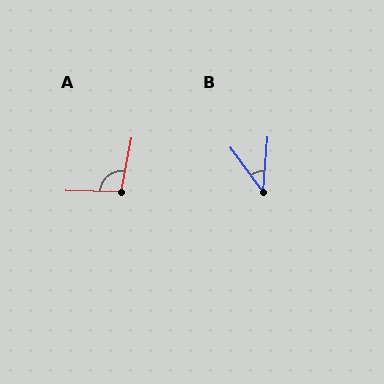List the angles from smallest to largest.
B (41°), A (99°).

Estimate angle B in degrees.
Approximately 41 degrees.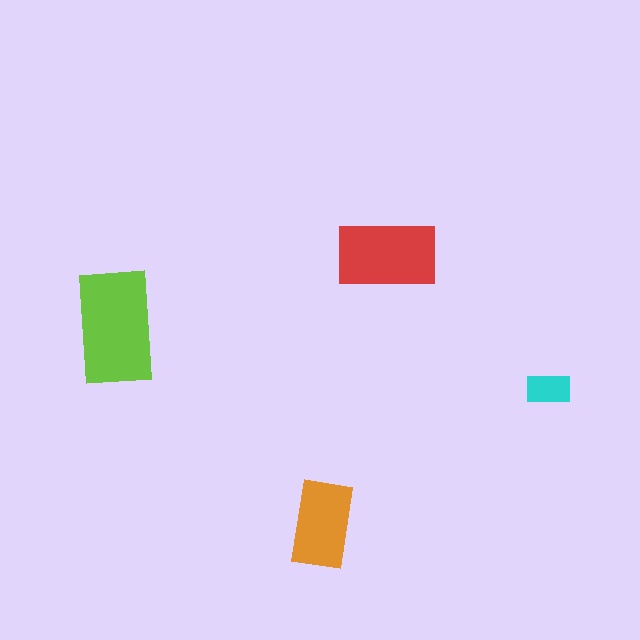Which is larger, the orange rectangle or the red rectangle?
The red one.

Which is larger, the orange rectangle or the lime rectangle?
The lime one.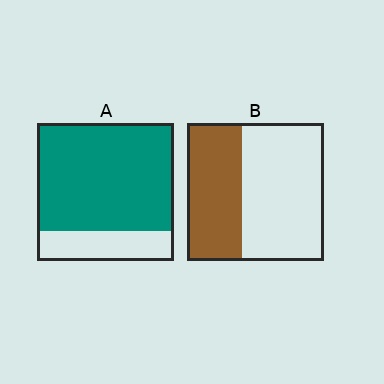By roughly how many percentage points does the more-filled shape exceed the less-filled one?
By roughly 40 percentage points (A over B).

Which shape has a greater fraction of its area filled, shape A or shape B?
Shape A.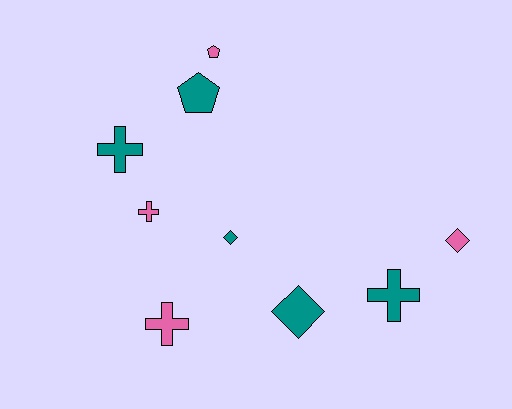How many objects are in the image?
There are 9 objects.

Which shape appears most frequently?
Cross, with 4 objects.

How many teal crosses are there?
There are 2 teal crosses.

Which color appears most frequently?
Teal, with 5 objects.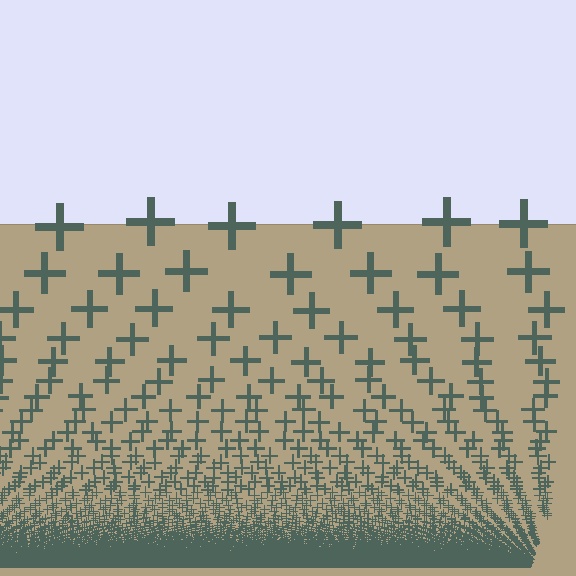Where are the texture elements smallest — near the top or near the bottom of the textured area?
Near the bottom.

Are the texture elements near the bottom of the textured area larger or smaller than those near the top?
Smaller. The gradient is inverted — elements near the bottom are smaller and denser.